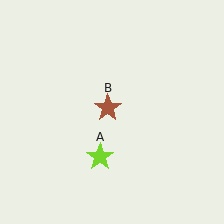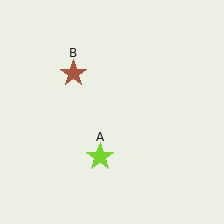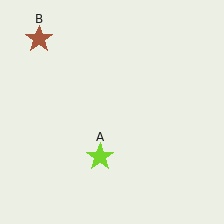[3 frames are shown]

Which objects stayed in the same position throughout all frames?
Lime star (object A) remained stationary.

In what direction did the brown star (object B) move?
The brown star (object B) moved up and to the left.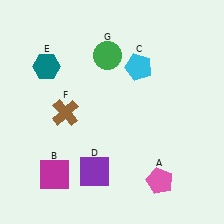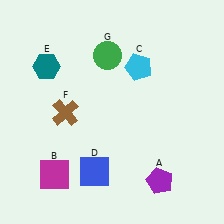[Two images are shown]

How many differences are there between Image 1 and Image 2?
There are 2 differences between the two images.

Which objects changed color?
A changed from pink to purple. D changed from purple to blue.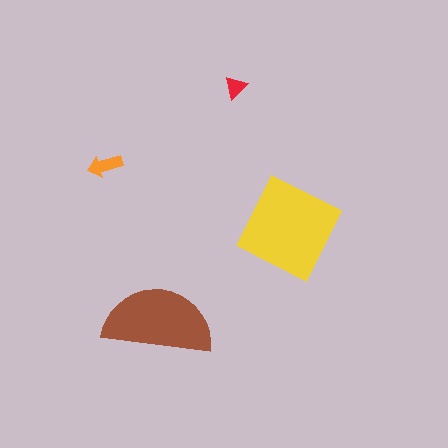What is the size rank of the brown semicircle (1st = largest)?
2nd.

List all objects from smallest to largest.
The red triangle, the orange arrow, the brown semicircle, the yellow diamond.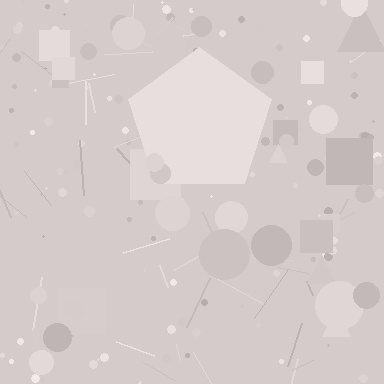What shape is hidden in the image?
A pentagon is hidden in the image.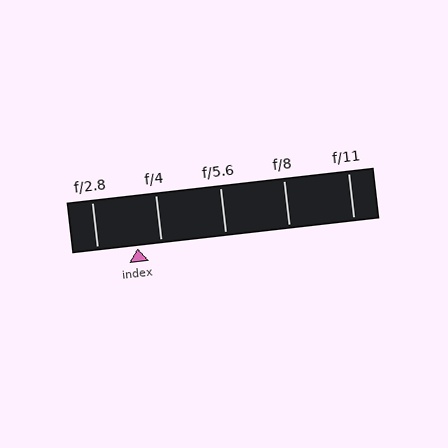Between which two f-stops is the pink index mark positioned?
The index mark is between f/2.8 and f/4.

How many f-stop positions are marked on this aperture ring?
There are 5 f-stop positions marked.